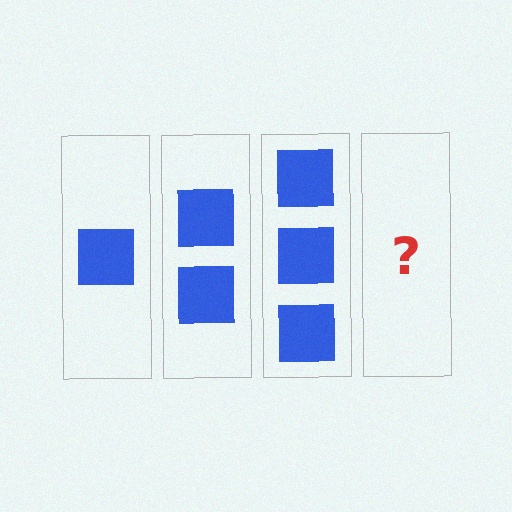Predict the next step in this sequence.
The next step is 4 squares.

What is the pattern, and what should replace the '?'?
The pattern is that each step adds one more square. The '?' should be 4 squares.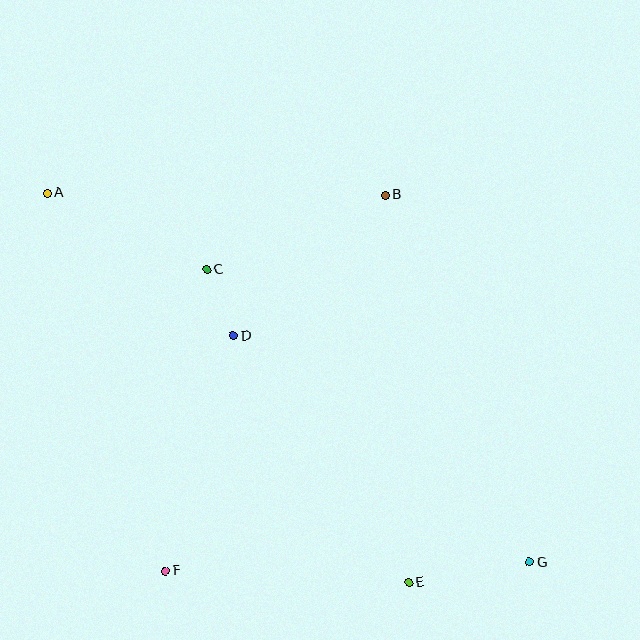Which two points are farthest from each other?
Points A and G are farthest from each other.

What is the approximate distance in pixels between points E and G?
The distance between E and G is approximately 122 pixels.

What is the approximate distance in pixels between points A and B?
The distance between A and B is approximately 338 pixels.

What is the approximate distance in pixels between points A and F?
The distance between A and F is approximately 396 pixels.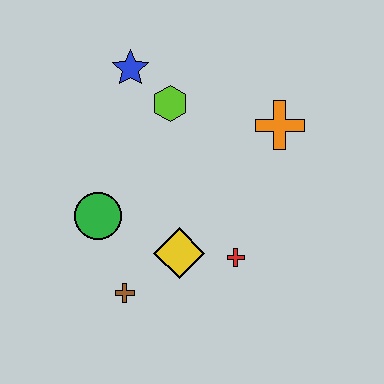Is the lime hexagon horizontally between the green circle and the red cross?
Yes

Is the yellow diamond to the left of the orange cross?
Yes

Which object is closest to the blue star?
The lime hexagon is closest to the blue star.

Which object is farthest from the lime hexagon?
The brown cross is farthest from the lime hexagon.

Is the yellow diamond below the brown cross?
No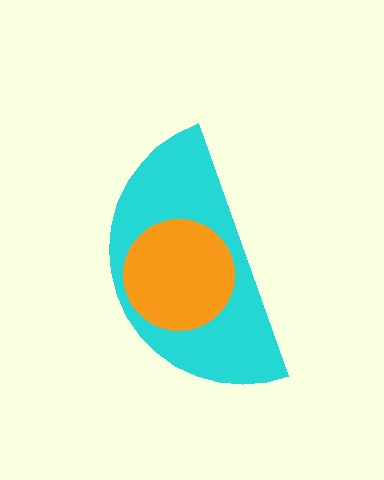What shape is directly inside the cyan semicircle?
The orange circle.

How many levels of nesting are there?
2.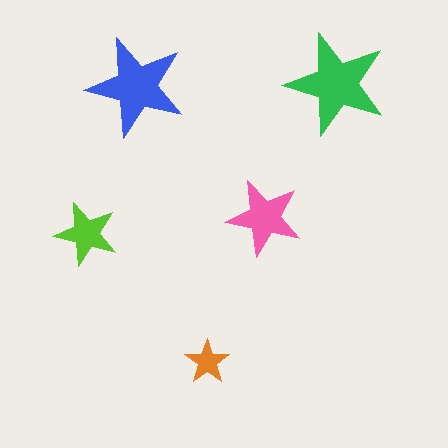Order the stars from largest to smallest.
the green one, the blue one, the pink one, the lime one, the orange one.